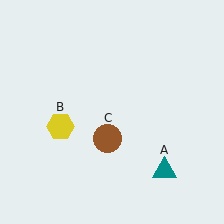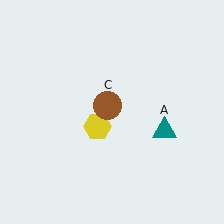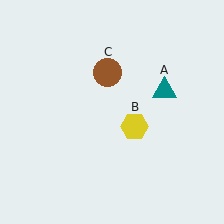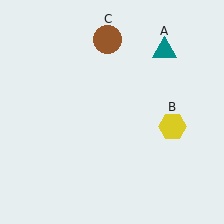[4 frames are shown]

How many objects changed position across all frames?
3 objects changed position: teal triangle (object A), yellow hexagon (object B), brown circle (object C).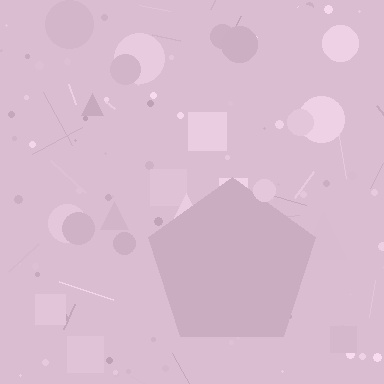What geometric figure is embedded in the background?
A pentagon is embedded in the background.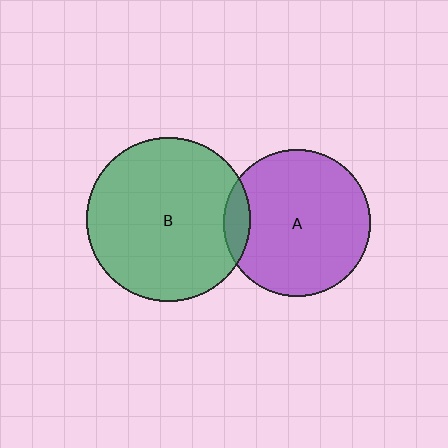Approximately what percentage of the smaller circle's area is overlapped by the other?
Approximately 10%.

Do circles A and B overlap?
Yes.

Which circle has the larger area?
Circle B (green).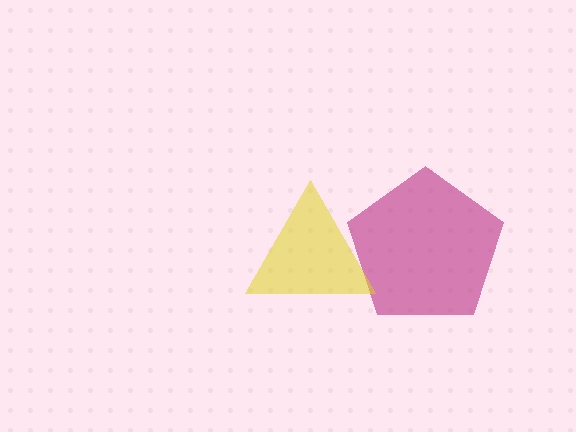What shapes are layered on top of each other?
The layered shapes are: a magenta pentagon, a yellow triangle.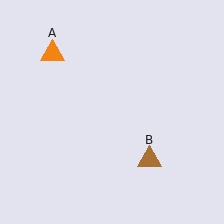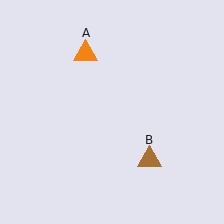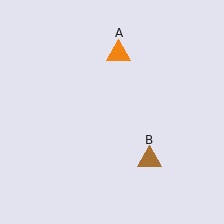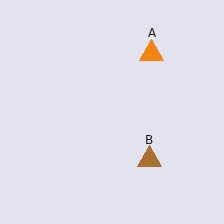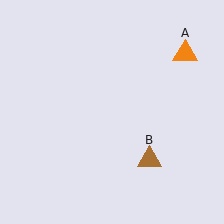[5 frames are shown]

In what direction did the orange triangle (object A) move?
The orange triangle (object A) moved right.